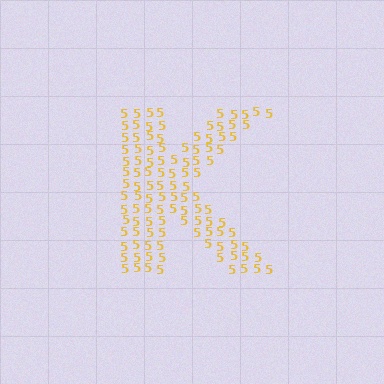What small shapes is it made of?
It is made of small digit 5's.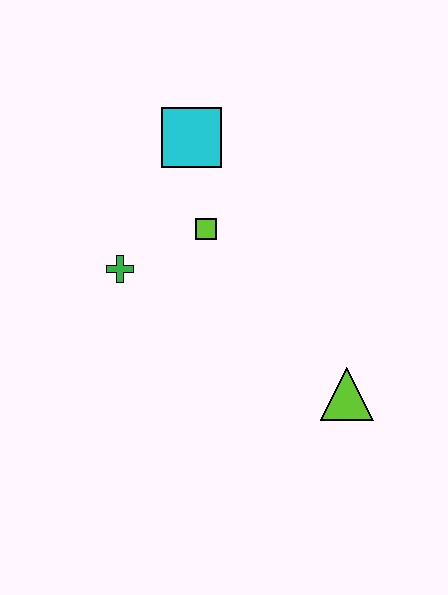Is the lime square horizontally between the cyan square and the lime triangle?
Yes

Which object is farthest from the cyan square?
The lime triangle is farthest from the cyan square.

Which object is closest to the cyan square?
The lime square is closest to the cyan square.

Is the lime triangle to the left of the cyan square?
No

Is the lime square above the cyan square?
No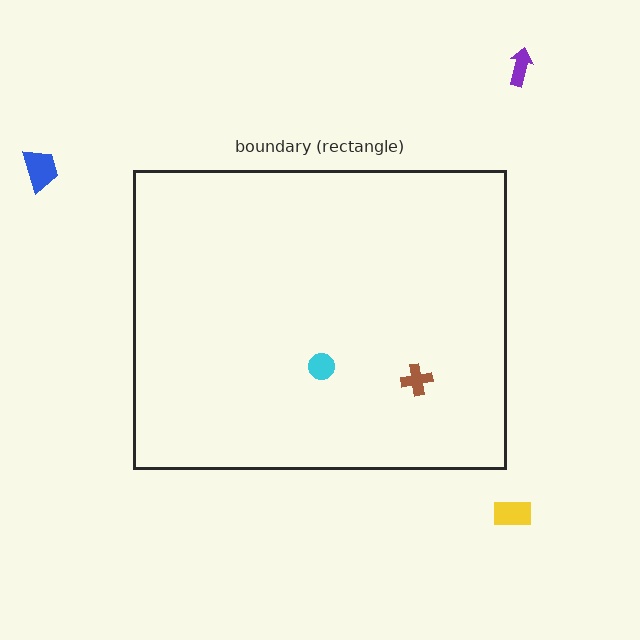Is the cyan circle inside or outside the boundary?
Inside.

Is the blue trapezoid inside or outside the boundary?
Outside.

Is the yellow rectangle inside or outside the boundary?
Outside.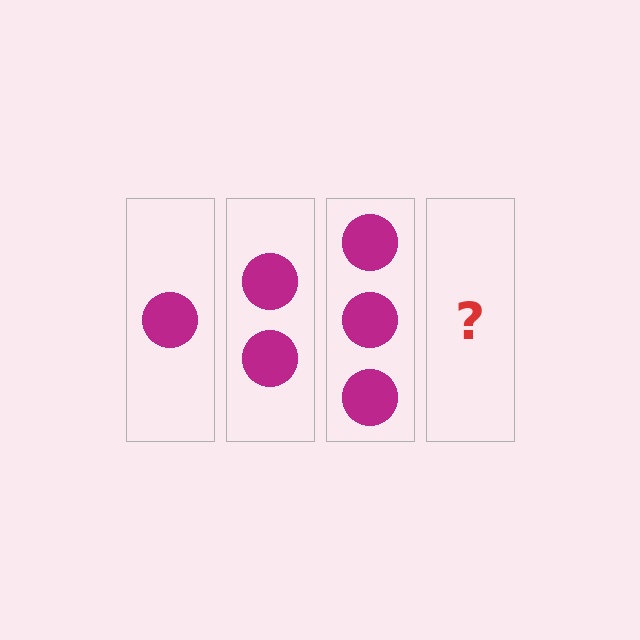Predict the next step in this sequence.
The next step is 4 circles.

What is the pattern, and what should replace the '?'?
The pattern is that each step adds one more circle. The '?' should be 4 circles.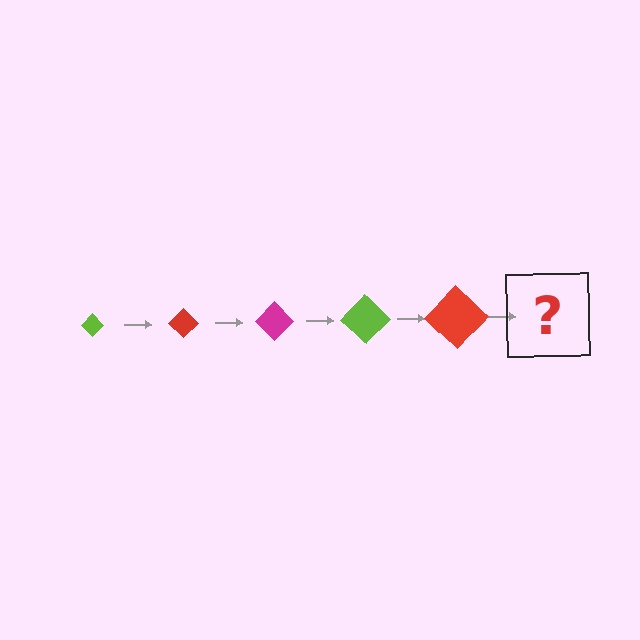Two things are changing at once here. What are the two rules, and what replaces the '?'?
The two rules are that the diamond grows larger each step and the color cycles through lime, red, and magenta. The '?' should be a magenta diamond, larger than the previous one.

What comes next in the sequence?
The next element should be a magenta diamond, larger than the previous one.